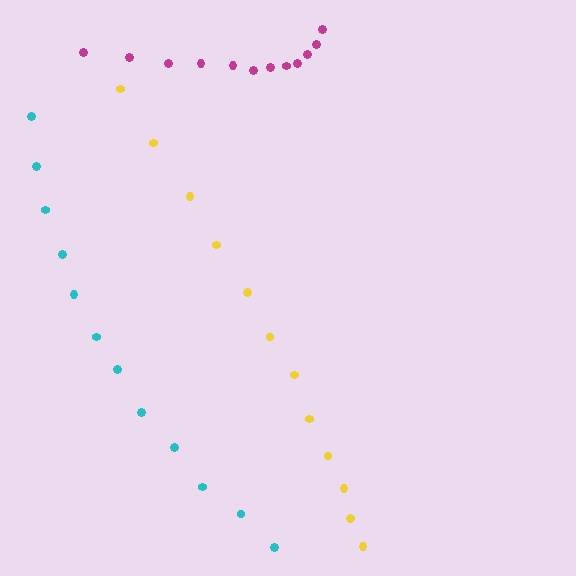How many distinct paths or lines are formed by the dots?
There are 3 distinct paths.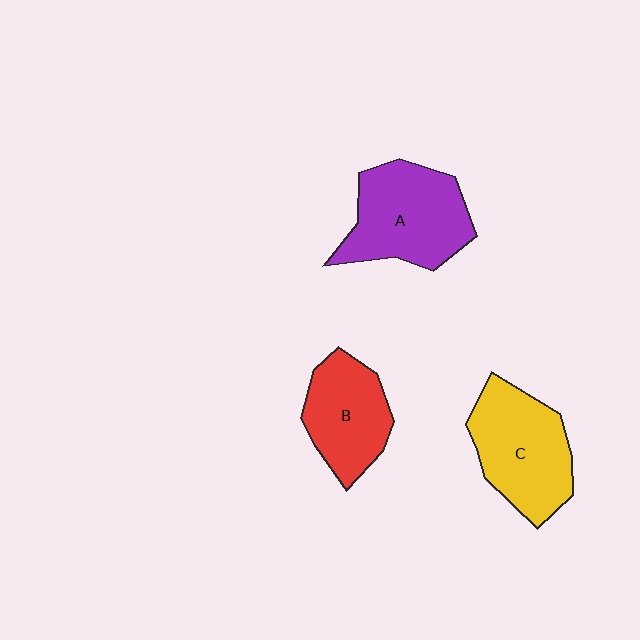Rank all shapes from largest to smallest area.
From largest to smallest: A (purple), C (yellow), B (red).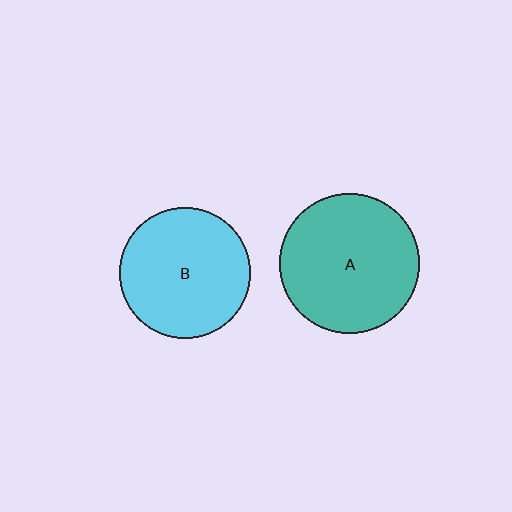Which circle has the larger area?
Circle A (teal).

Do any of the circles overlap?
No, none of the circles overlap.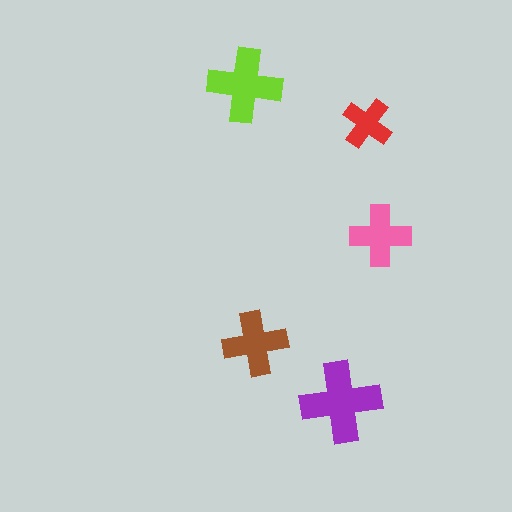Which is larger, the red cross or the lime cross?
The lime one.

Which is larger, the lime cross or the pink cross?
The lime one.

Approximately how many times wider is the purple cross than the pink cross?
About 1.5 times wider.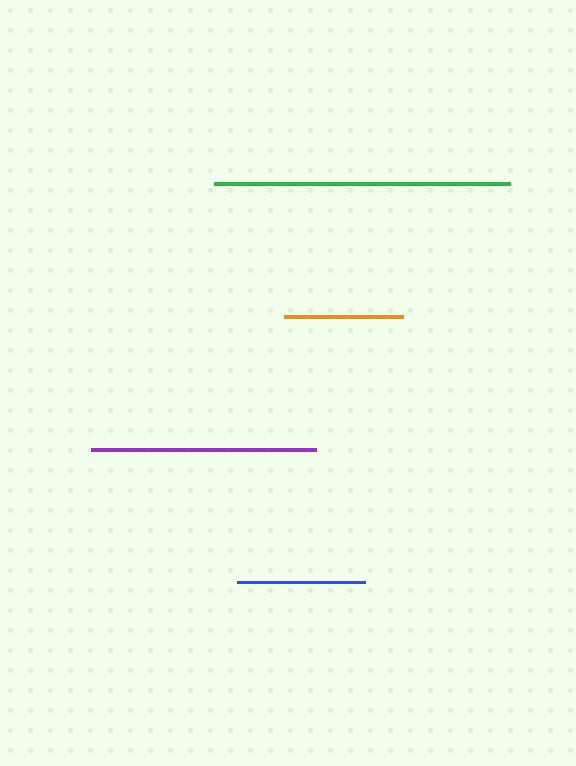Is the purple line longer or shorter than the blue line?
The purple line is longer than the blue line.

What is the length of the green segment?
The green segment is approximately 295 pixels long.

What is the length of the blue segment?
The blue segment is approximately 128 pixels long.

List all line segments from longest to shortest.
From longest to shortest: green, purple, blue, orange.